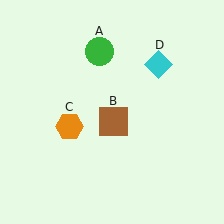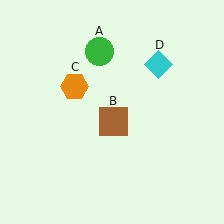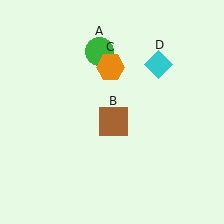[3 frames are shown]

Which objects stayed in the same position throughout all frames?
Green circle (object A) and brown square (object B) and cyan diamond (object D) remained stationary.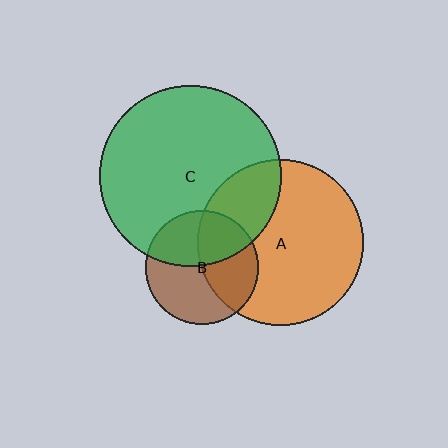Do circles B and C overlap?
Yes.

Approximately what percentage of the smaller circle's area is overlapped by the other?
Approximately 40%.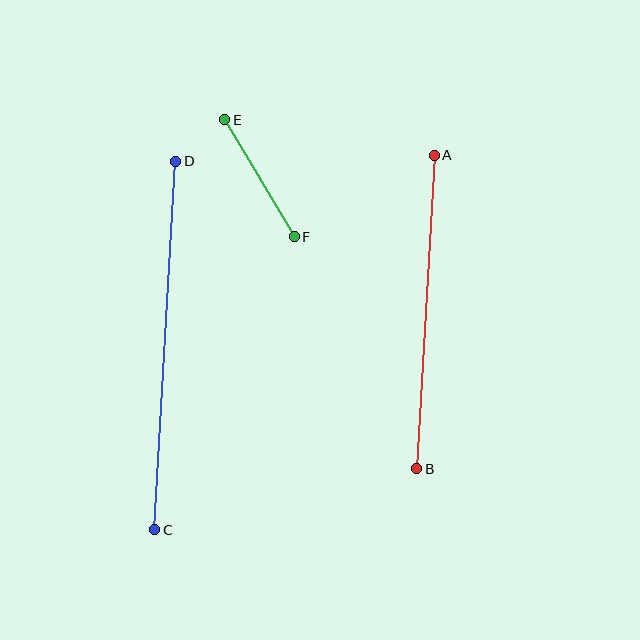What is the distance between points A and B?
The distance is approximately 314 pixels.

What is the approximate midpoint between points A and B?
The midpoint is at approximately (425, 312) pixels.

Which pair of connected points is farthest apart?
Points C and D are farthest apart.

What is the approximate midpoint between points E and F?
The midpoint is at approximately (260, 178) pixels.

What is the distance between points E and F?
The distance is approximately 136 pixels.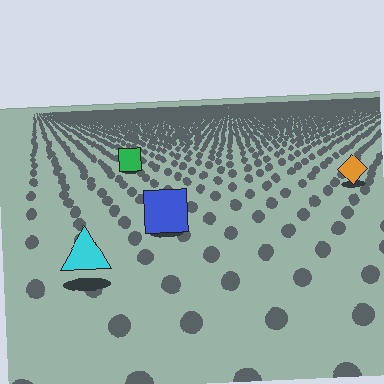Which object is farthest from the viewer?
The green square is farthest from the viewer. It appears smaller and the ground texture around it is denser.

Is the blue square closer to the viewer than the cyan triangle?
No. The cyan triangle is closer — you can tell from the texture gradient: the ground texture is coarser near it.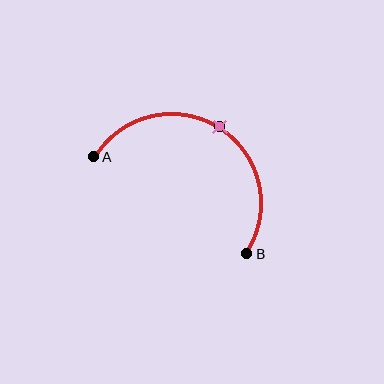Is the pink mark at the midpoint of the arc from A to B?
Yes. The pink mark lies on the arc at equal arc-length from both A and B — it is the arc midpoint.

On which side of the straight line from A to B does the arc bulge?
The arc bulges above the straight line connecting A and B.